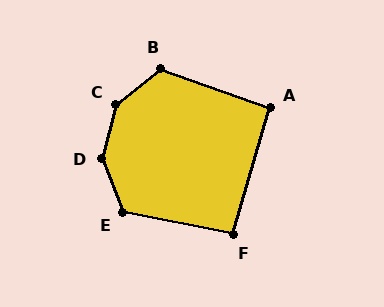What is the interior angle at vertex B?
Approximately 122 degrees (obtuse).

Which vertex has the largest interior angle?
D, at approximately 144 degrees.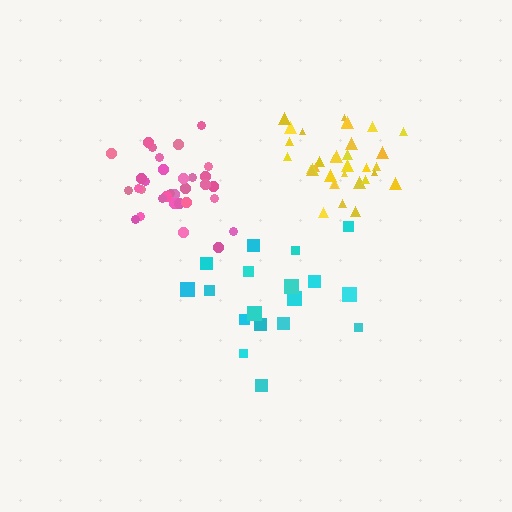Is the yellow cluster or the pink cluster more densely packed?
Yellow.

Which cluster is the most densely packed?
Yellow.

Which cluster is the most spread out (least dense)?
Cyan.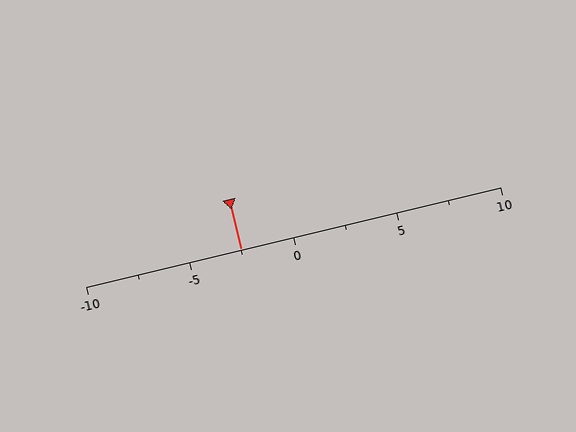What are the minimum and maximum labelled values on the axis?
The axis runs from -10 to 10.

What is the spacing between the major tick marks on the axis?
The major ticks are spaced 5 apart.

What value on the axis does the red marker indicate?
The marker indicates approximately -2.5.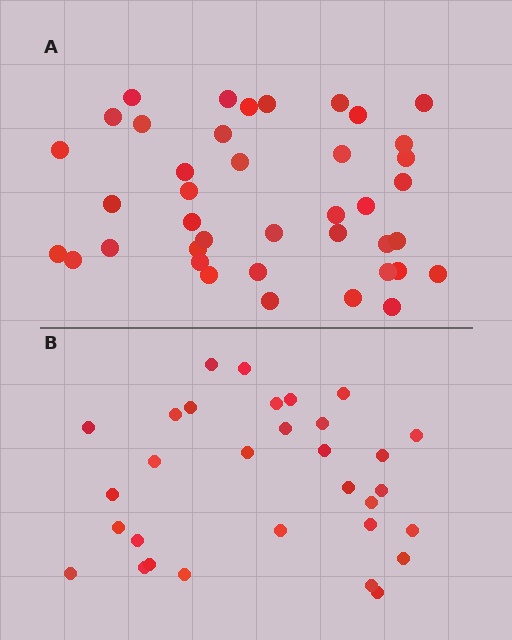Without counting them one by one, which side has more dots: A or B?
Region A (the top region) has more dots.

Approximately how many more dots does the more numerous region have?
Region A has roughly 8 or so more dots than region B.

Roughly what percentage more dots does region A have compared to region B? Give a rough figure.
About 30% more.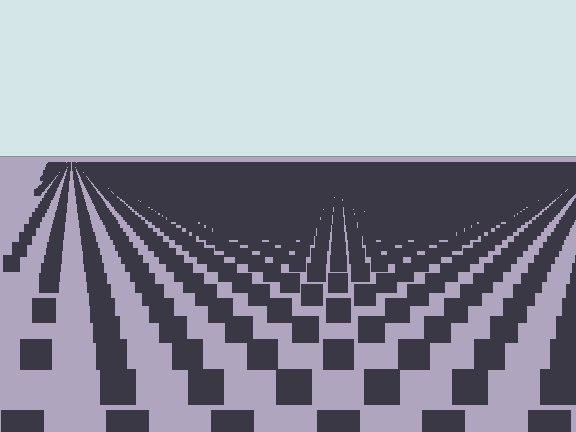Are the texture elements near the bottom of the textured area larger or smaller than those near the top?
Larger. Near the bottom, elements are closer to the viewer and appear at a bigger on-screen size.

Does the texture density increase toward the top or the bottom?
Density increases toward the top.